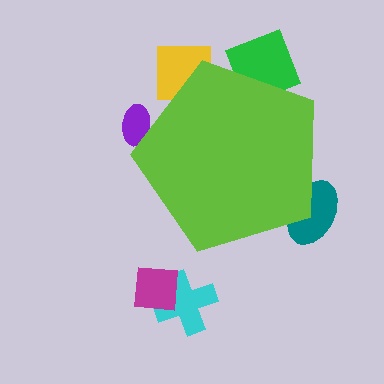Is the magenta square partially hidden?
No, the magenta square is fully visible.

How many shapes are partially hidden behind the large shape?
4 shapes are partially hidden.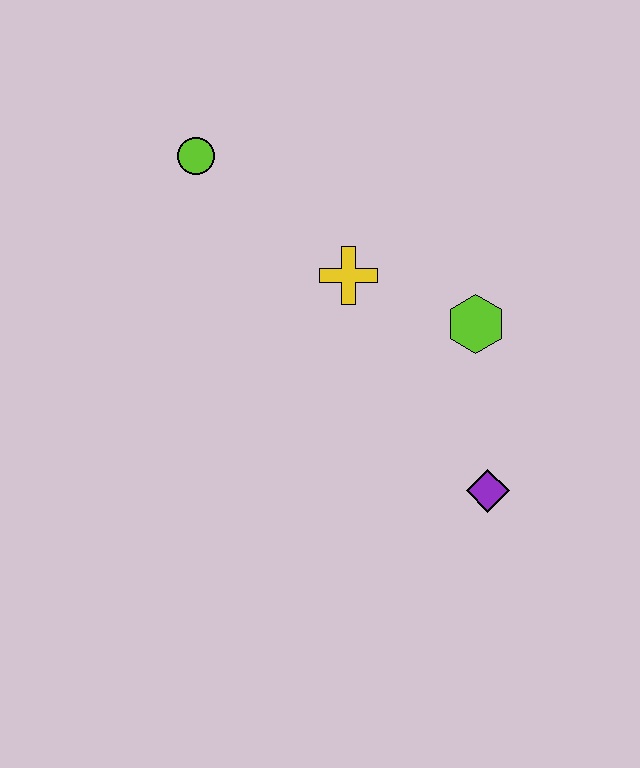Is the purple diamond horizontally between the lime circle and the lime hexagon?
No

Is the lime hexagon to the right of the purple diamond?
No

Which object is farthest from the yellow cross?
The purple diamond is farthest from the yellow cross.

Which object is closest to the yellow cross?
The lime hexagon is closest to the yellow cross.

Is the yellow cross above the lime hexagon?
Yes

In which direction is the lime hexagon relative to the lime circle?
The lime hexagon is to the right of the lime circle.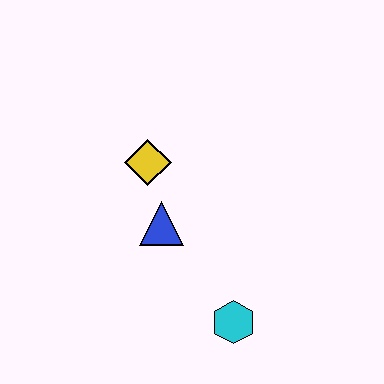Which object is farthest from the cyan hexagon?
The yellow diamond is farthest from the cyan hexagon.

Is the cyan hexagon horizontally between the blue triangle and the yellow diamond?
No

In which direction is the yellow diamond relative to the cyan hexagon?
The yellow diamond is above the cyan hexagon.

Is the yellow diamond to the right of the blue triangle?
No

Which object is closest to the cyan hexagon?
The blue triangle is closest to the cyan hexagon.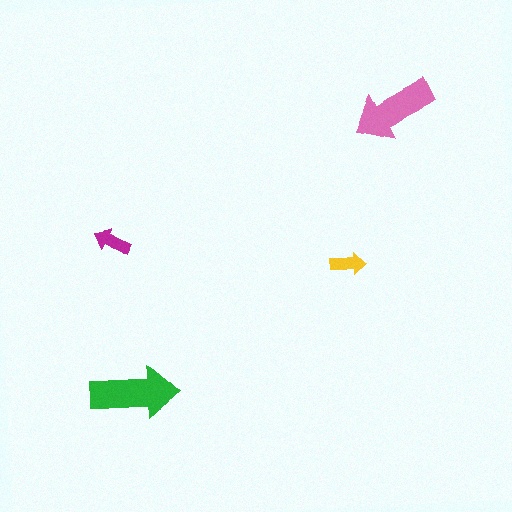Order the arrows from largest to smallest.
the green one, the pink one, the magenta one, the yellow one.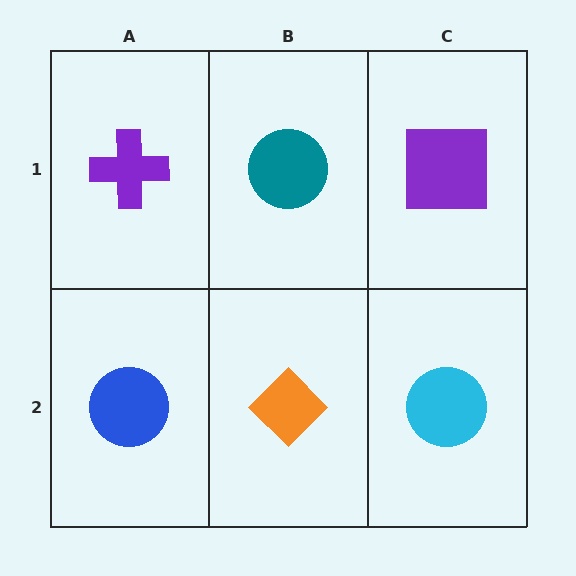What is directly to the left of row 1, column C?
A teal circle.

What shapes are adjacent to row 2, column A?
A purple cross (row 1, column A), an orange diamond (row 2, column B).